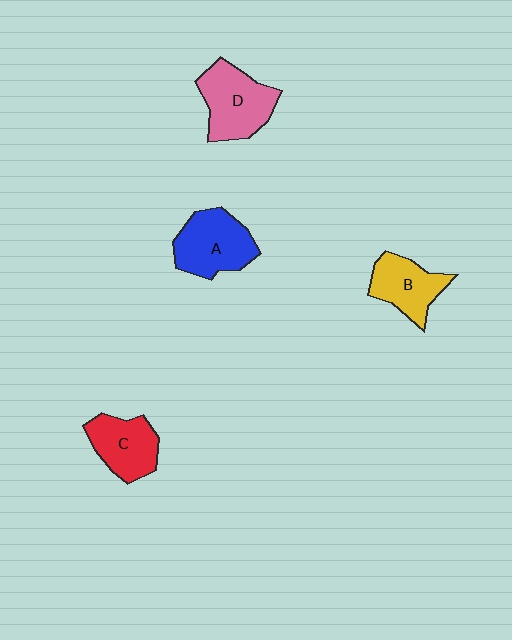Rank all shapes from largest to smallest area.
From largest to smallest: D (pink), A (blue), C (red), B (yellow).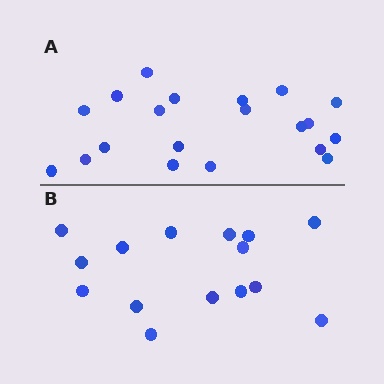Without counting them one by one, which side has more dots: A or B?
Region A (the top region) has more dots.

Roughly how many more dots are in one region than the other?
Region A has about 5 more dots than region B.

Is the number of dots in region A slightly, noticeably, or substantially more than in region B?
Region A has noticeably more, but not dramatically so. The ratio is roughly 1.3 to 1.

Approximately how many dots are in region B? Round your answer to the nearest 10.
About 20 dots. (The exact count is 15, which rounds to 20.)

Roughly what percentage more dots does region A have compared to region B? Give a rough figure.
About 35% more.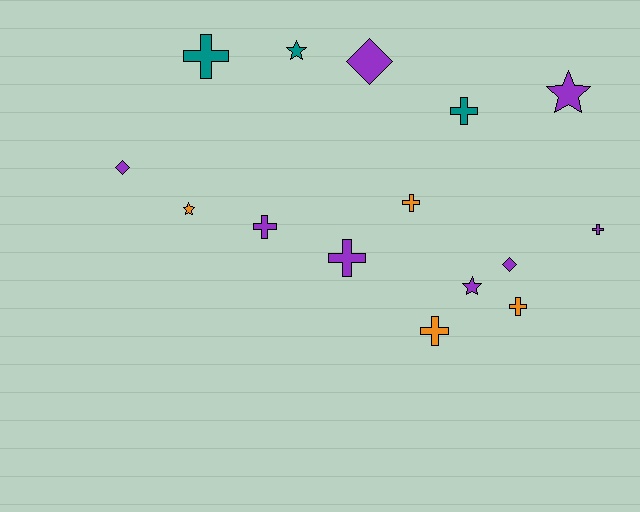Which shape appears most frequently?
Cross, with 8 objects.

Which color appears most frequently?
Purple, with 8 objects.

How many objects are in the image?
There are 15 objects.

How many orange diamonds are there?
There are no orange diamonds.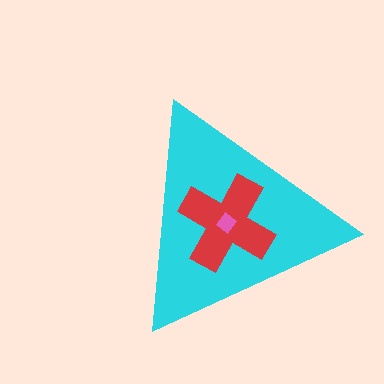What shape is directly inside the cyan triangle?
The red cross.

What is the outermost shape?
The cyan triangle.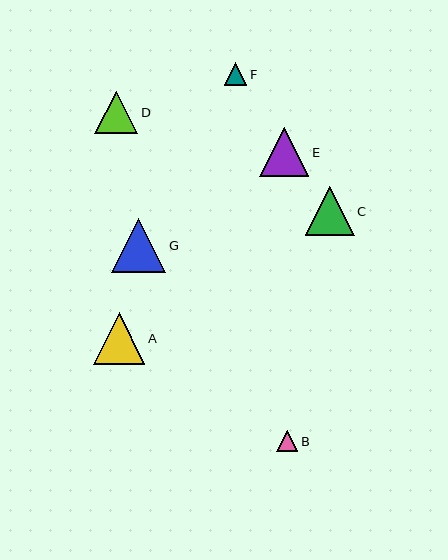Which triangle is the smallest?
Triangle B is the smallest with a size of approximately 21 pixels.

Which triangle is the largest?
Triangle G is the largest with a size of approximately 54 pixels.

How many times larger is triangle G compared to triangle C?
Triangle G is approximately 1.1 times the size of triangle C.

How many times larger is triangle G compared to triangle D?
Triangle G is approximately 1.2 times the size of triangle D.